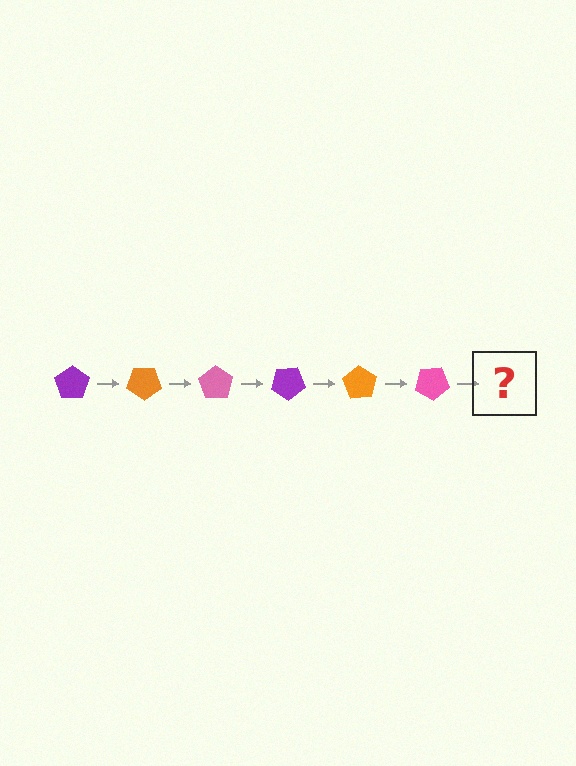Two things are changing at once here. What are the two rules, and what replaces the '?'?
The two rules are that it rotates 35 degrees each step and the color cycles through purple, orange, and pink. The '?' should be a purple pentagon, rotated 210 degrees from the start.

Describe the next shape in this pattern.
It should be a purple pentagon, rotated 210 degrees from the start.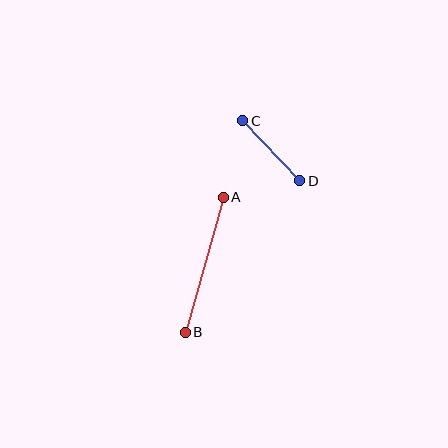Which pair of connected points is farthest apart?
Points A and B are farthest apart.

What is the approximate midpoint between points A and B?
The midpoint is at approximately (204, 265) pixels.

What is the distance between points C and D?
The distance is approximately 83 pixels.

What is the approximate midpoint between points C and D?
The midpoint is at approximately (271, 151) pixels.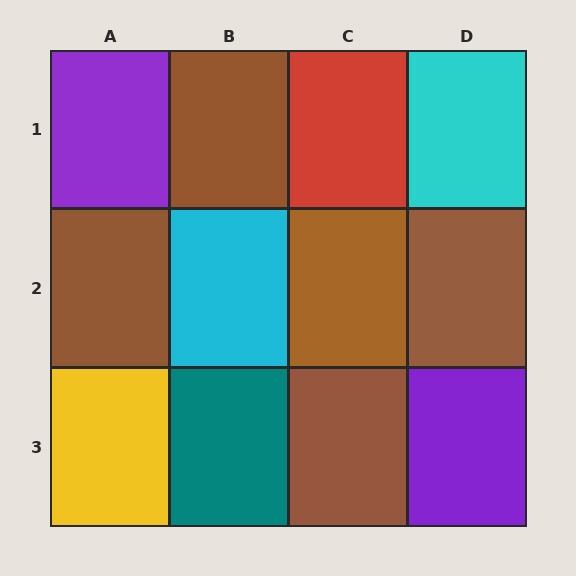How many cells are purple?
2 cells are purple.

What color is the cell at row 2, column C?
Brown.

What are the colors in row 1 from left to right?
Purple, brown, red, cyan.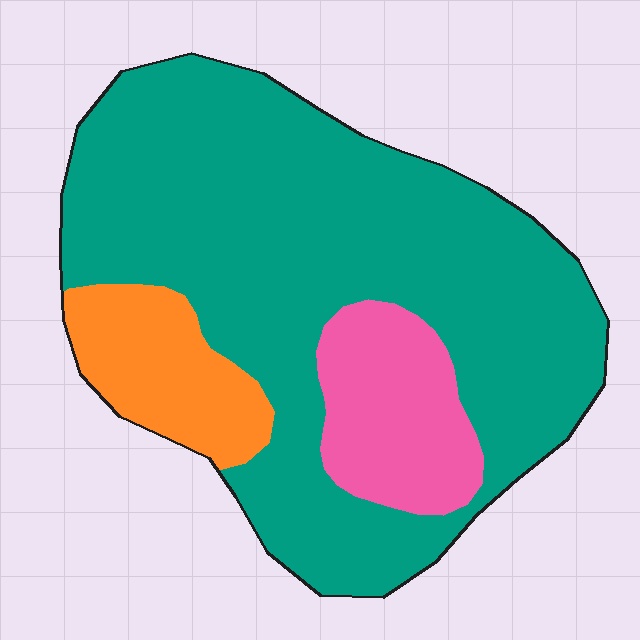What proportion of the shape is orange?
Orange covers roughly 10% of the shape.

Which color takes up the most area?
Teal, at roughly 75%.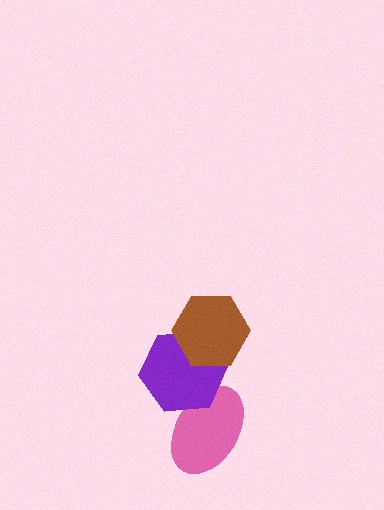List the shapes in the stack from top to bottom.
From top to bottom: the brown hexagon, the purple hexagon, the pink ellipse.